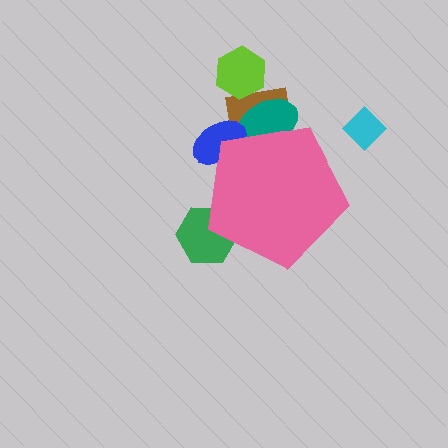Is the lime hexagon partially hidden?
No, the lime hexagon is fully visible.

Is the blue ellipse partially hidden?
Yes, the blue ellipse is partially hidden behind the pink pentagon.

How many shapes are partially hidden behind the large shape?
4 shapes are partially hidden.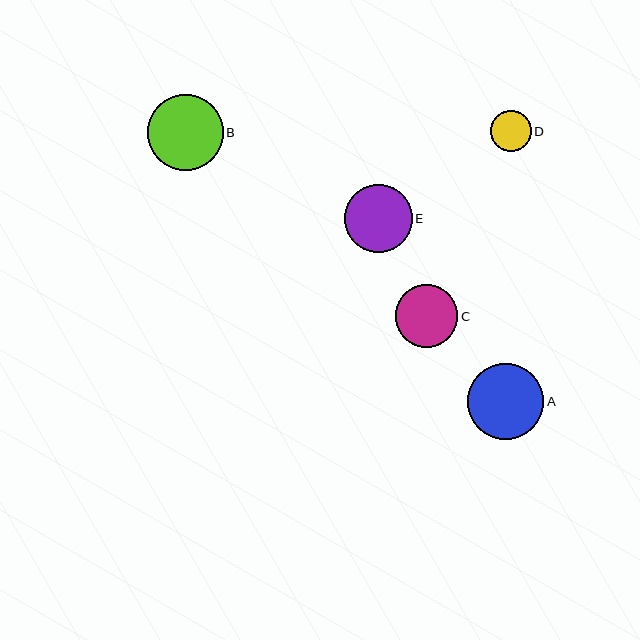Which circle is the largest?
Circle A is the largest with a size of approximately 76 pixels.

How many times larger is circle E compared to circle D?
Circle E is approximately 1.7 times the size of circle D.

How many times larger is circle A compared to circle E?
Circle A is approximately 1.1 times the size of circle E.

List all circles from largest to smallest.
From largest to smallest: A, B, E, C, D.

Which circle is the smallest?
Circle D is the smallest with a size of approximately 40 pixels.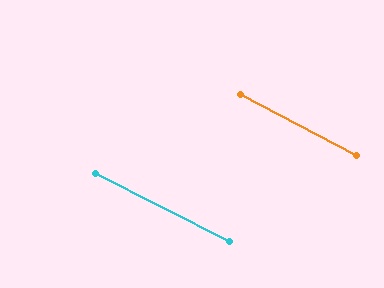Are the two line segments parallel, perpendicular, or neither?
Parallel — their directions differ by only 0.9°.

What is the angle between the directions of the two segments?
Approximately 1 degree.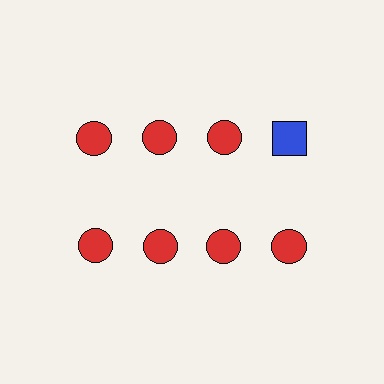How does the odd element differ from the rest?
It differs in both color (blue instead of red) and shape (square instead of circle).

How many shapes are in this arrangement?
There are 8 shapes arranged in a grid pattern.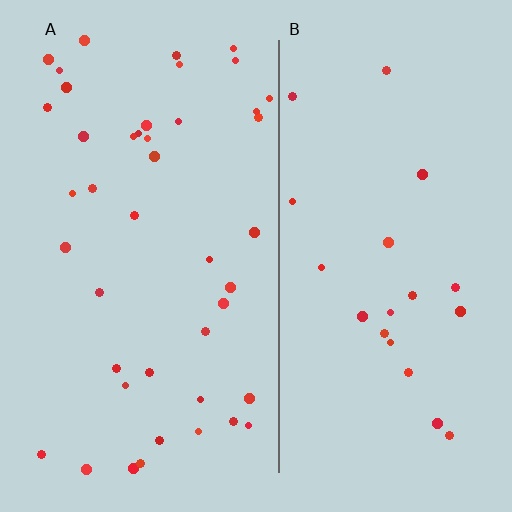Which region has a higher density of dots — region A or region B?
A (the left).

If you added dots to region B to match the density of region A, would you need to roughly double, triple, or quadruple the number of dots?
Approximately double.